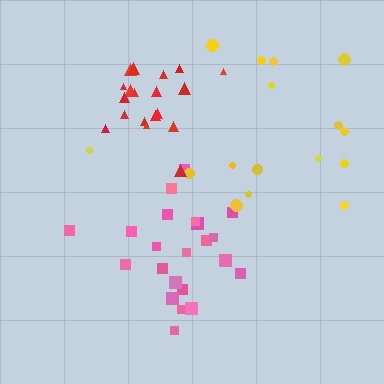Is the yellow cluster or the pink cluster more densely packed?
Pink.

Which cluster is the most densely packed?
Red.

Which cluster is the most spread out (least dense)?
Yellow.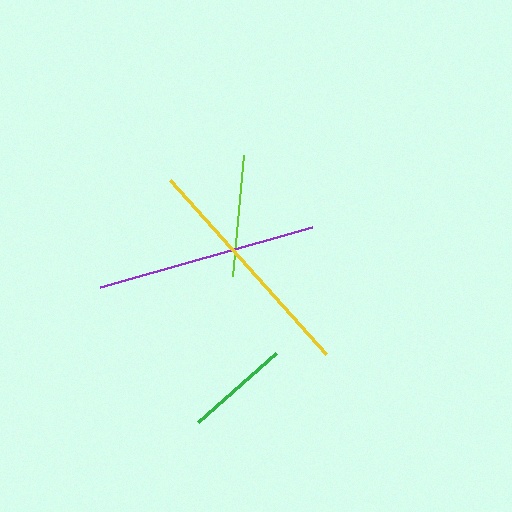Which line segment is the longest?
The yellow line is the longest at approximately 234 pixels.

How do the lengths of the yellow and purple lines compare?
The yellow and purple lines are approximately the same length.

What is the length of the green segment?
The green segment is approximately 104 pixels long.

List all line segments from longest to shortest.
From longest to shortest: yellow, purple, lime, green.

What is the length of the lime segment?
The lime segment is approximately 121 pixels long.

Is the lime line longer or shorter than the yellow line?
The yellow line is longer than the lime line.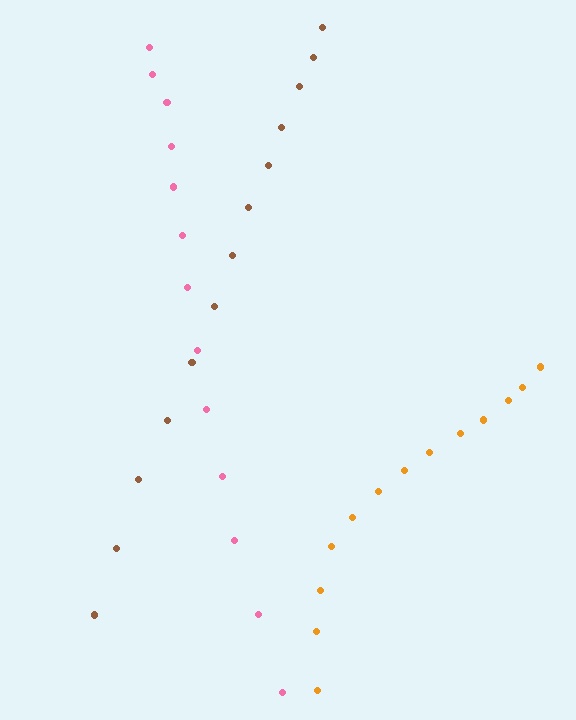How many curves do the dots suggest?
There are 3 distinct paths.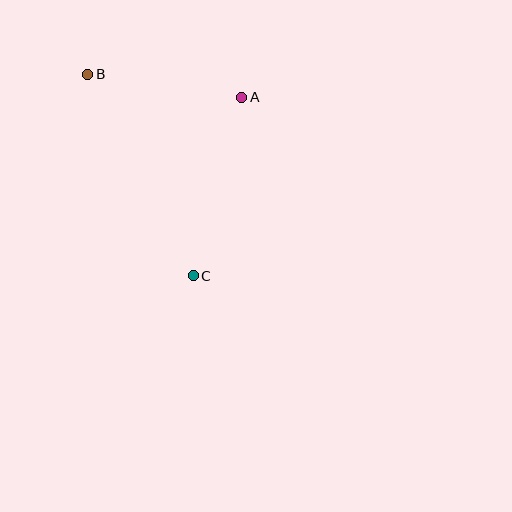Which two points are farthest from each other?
Points B and C are farthest from each other.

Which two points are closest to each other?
Points A and B are closest to each other.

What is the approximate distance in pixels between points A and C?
The distance between A and C is approximately 185 pixels.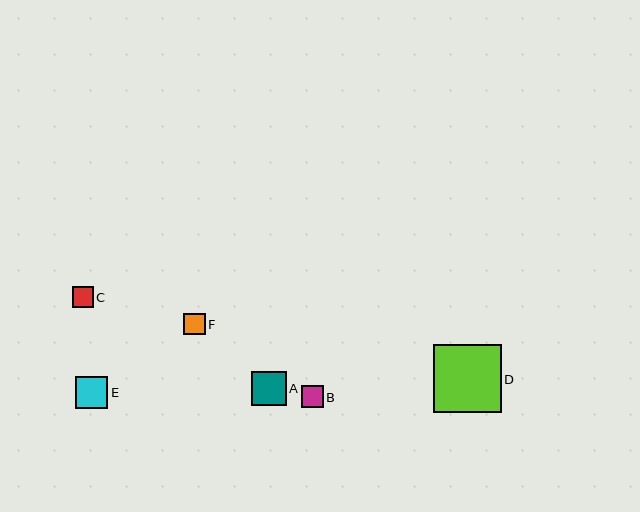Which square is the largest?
Square D is the largest with a size of approximately 68 pixels.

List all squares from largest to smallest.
From largest to smallest: D, A, E, B, F, C.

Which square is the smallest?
Square C is the smallest with a size of approximately 21 pixels.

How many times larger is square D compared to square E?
Square D is approximately 2.1 times the size of square E.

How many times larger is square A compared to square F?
Square A is approximately 1.6 times the size of square F.